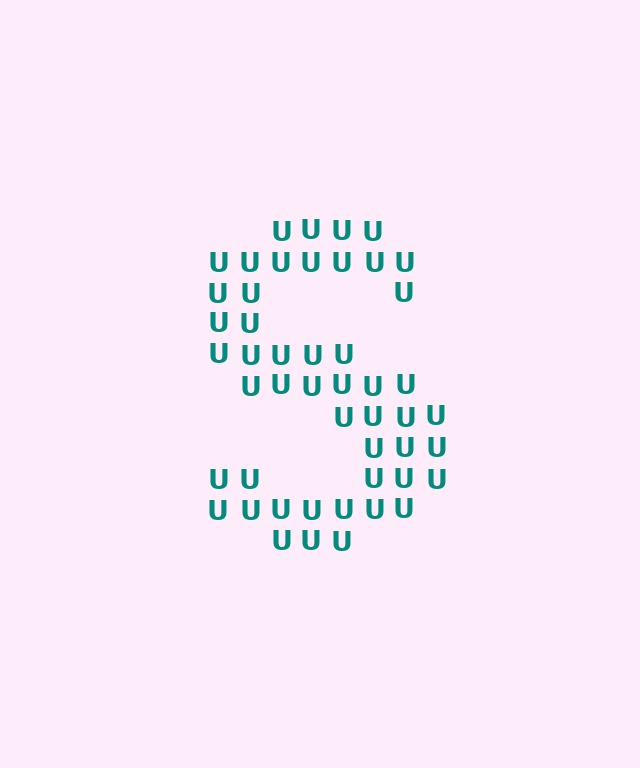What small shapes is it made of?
It is made of small letter U's.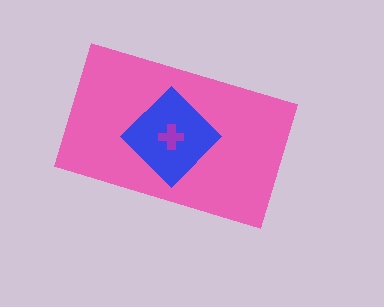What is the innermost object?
The purple cross.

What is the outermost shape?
The pink rectangle.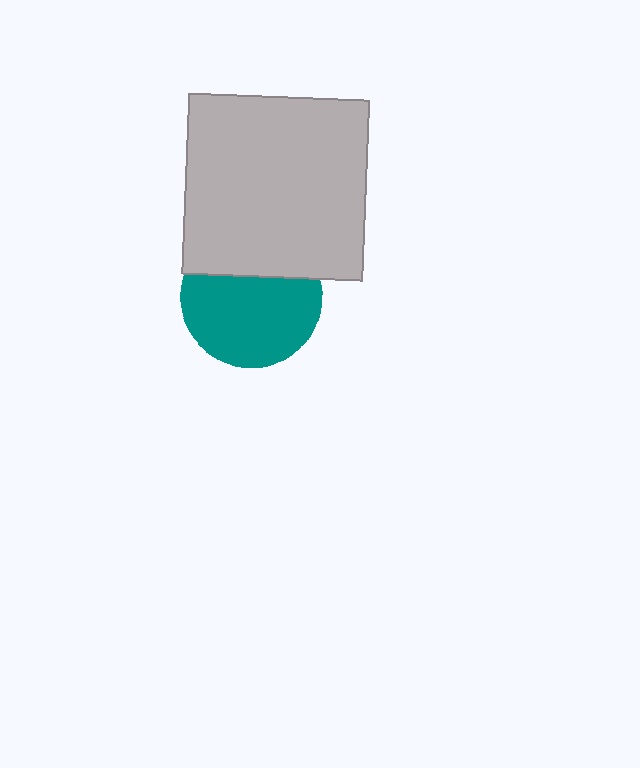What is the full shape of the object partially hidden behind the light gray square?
The partially hidden object is a teal circle.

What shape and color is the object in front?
The object in front is a light gray square.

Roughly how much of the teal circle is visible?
Most of it is visible (roughly 68%).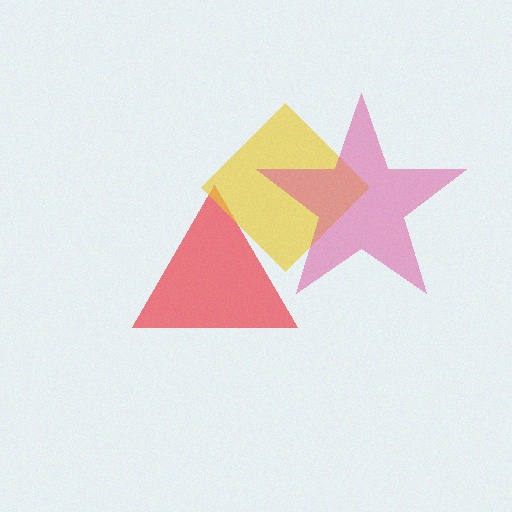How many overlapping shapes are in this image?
There are 3 overlapping shapes in the image.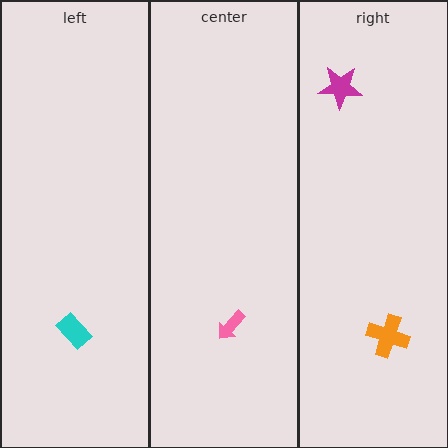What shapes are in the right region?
The orange cross, the magenta star.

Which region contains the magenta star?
The right region.